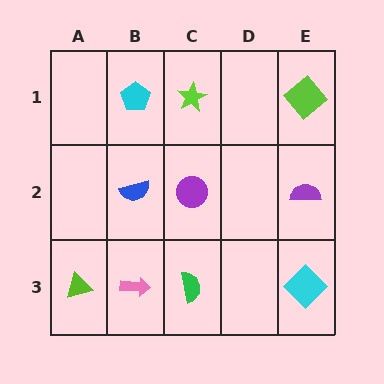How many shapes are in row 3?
4 shapes.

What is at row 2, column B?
A blue semicircle.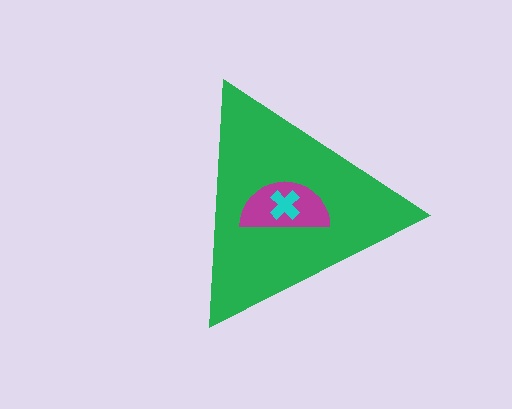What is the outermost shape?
The green triangle.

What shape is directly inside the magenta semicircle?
The cyan cross.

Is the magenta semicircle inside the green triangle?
Yes.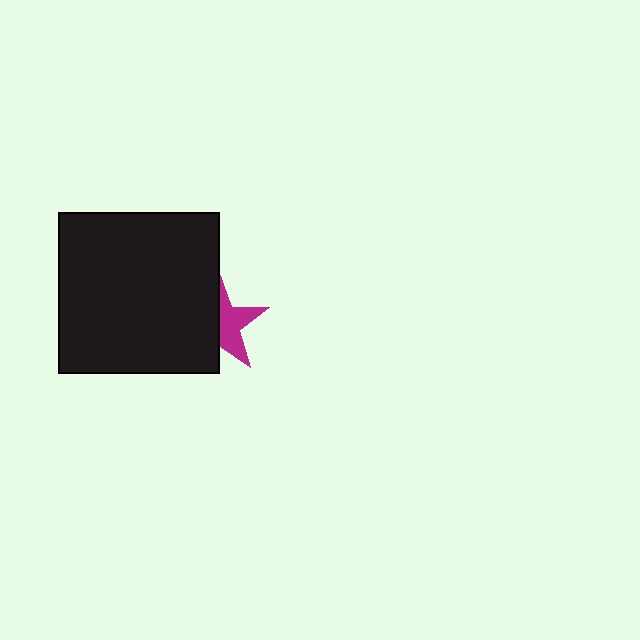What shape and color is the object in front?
The object in front is a black square.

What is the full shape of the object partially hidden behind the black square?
The partially hidden object is a magenta star.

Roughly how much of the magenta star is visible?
About half of it is visible (roughly 49%).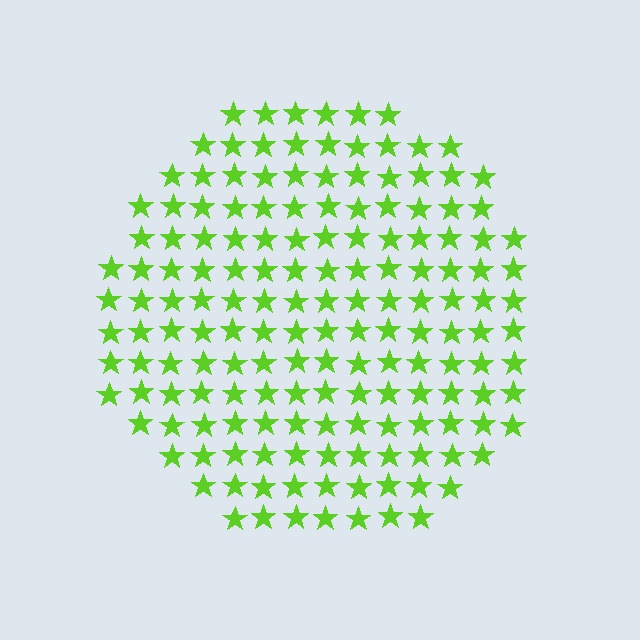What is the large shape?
The large shape is a circle.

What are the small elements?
The small elements are stars.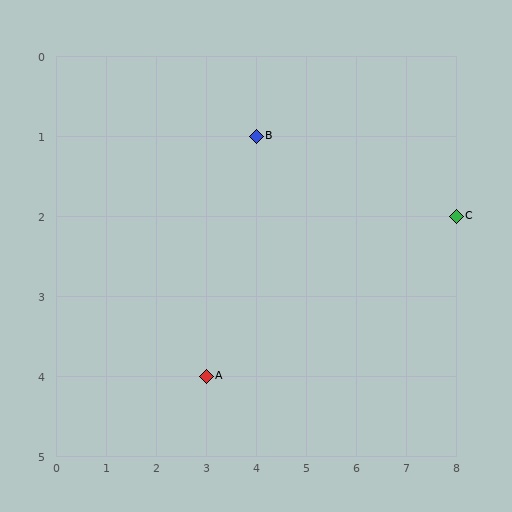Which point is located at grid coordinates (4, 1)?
Point B is at (4, 1).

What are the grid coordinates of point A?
Point A is at grid coordinates (3, 4).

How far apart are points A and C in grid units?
Points A and C are 5 columns and 2 rows apart (about 5.4 grid units diagonally).